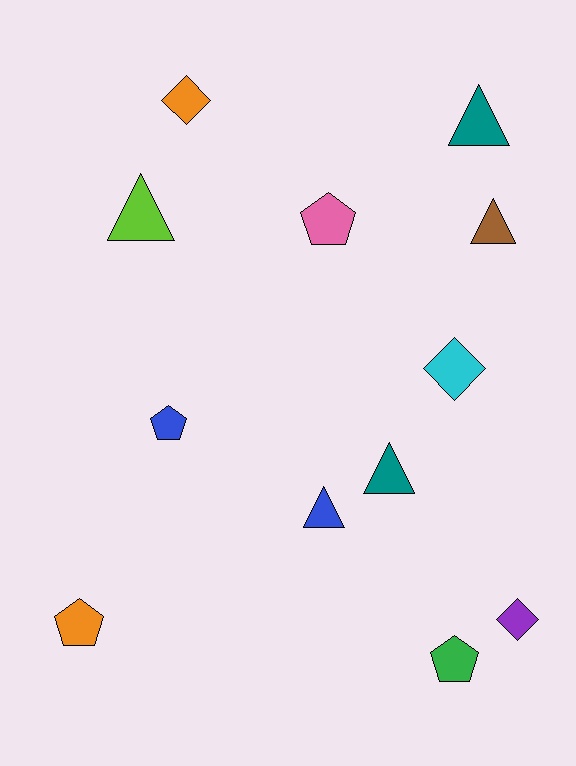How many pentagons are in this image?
There are 4 pentagons.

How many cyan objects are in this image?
There is 1 cyan object.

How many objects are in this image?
There are 12 objects.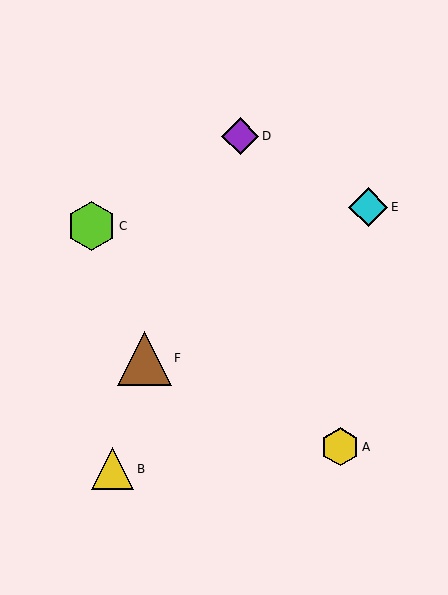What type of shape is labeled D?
Shape D is a purple diamond.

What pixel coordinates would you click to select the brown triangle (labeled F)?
Click at (145, 358) to select the brown triangle F.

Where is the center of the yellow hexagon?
The center of the yellow hexagon is at (340, 447).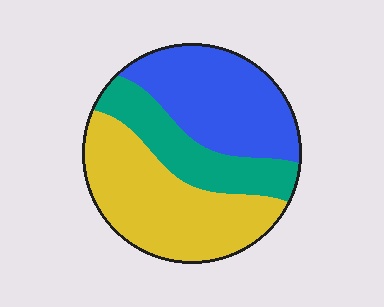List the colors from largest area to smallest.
From largest to smallest: yellow, blue, teal.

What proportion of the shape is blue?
Blue takes up between a quarter and a half of the shape.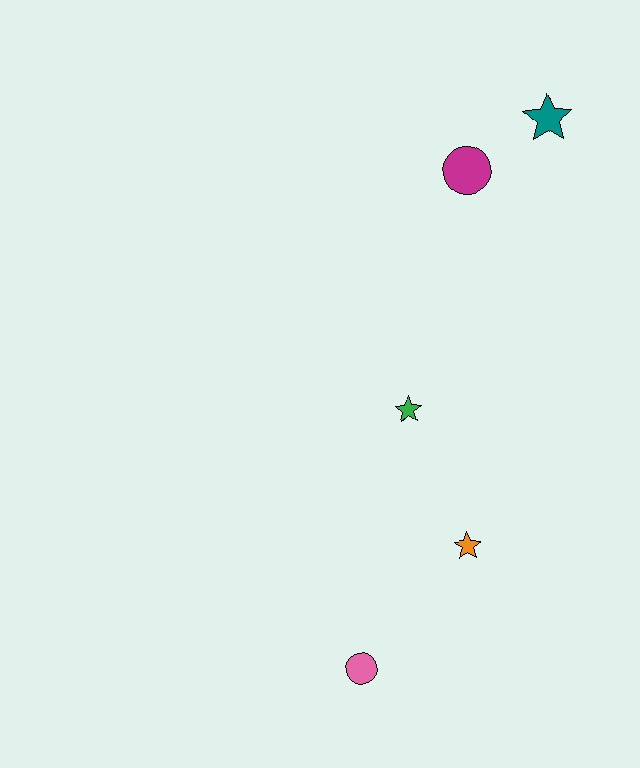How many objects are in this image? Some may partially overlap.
There are 5 objects.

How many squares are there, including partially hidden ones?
There are no squares.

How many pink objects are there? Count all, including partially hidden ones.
There is 1 pink object.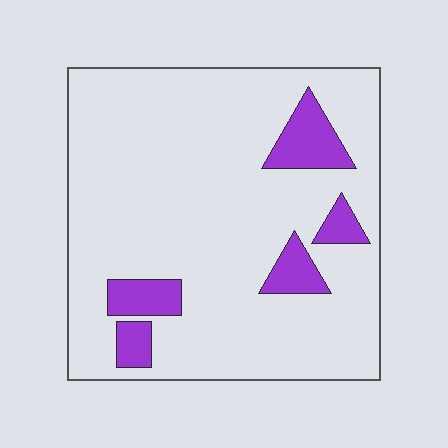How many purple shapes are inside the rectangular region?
5.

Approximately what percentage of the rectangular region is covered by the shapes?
Approximately 15%.